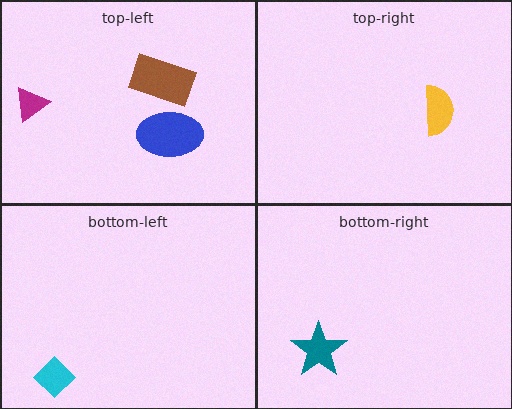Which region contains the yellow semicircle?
The top-right region.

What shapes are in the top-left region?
The magenta triangle, the blue ellipse, the brown rectangle.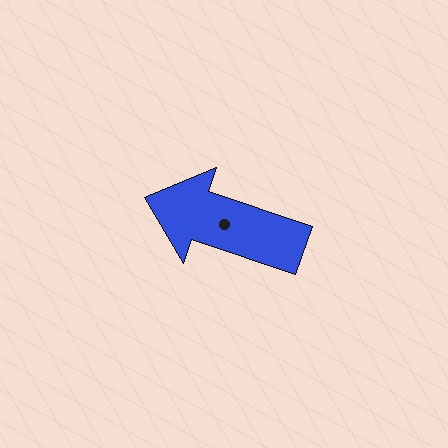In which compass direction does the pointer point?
West.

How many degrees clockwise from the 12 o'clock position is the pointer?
Approximately 289 degrees.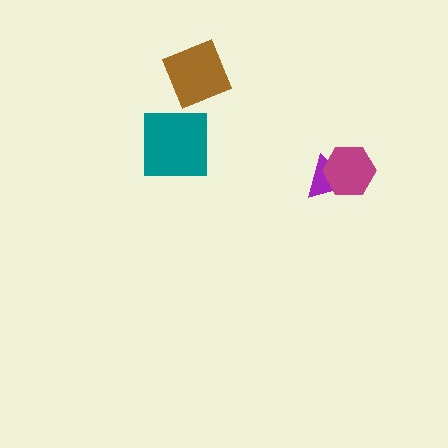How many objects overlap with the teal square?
0 objects overlap with the teal square.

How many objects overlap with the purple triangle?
1 object overlaps with the purple triangle.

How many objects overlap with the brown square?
0 objects overlap with the brown square.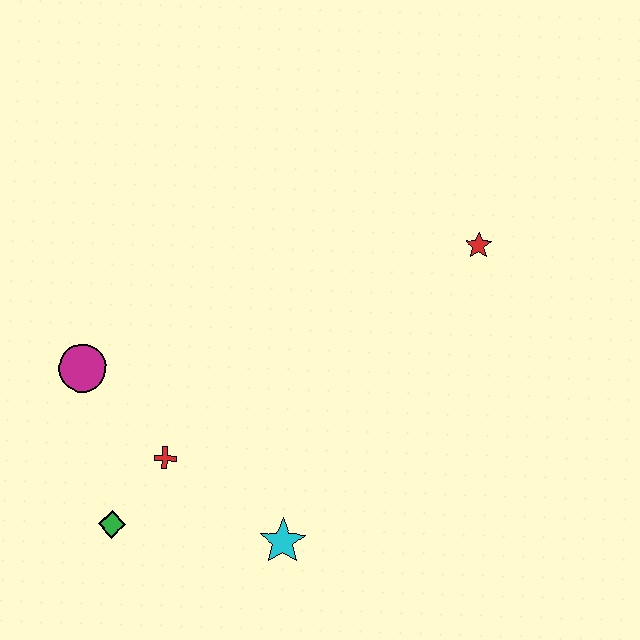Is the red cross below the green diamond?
No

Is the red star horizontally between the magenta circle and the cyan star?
No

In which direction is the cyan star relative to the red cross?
The cyan star is to the right of the red cross.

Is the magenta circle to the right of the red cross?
No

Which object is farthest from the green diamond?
The red star is farthest from the green diamond.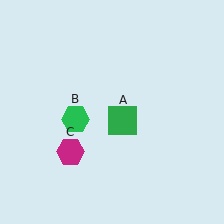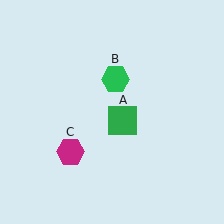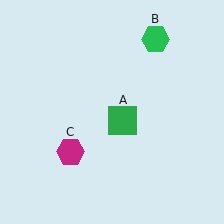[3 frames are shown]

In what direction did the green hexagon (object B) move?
The green hexagon (object B) moved up and to the right.